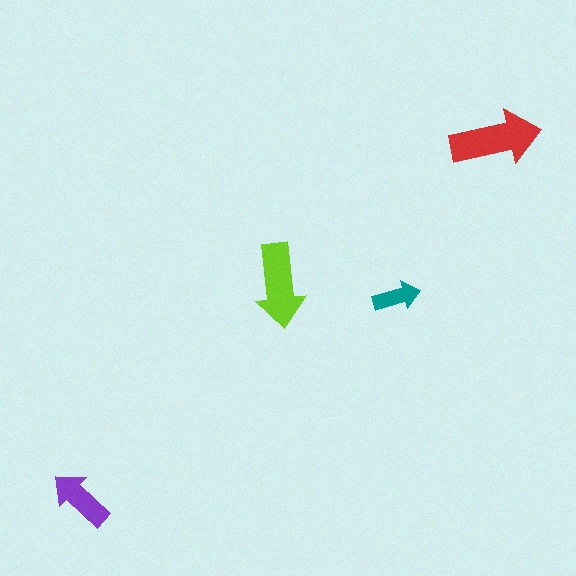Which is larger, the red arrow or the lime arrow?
The red one.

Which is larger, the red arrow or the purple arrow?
The red one.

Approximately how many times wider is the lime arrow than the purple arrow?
About 1.5 times wider.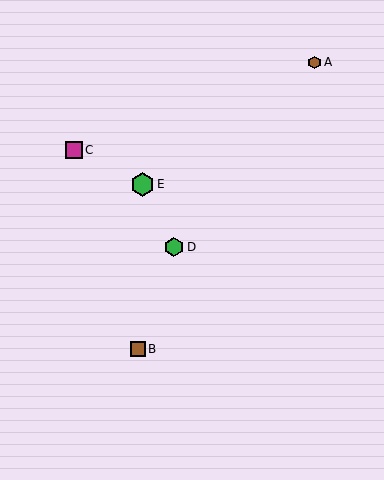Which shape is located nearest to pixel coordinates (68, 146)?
The magenta square (labeled C) at (74, 150) is nearest to that location.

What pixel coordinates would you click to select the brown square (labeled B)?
Click at (138, 349) to select the brown square B.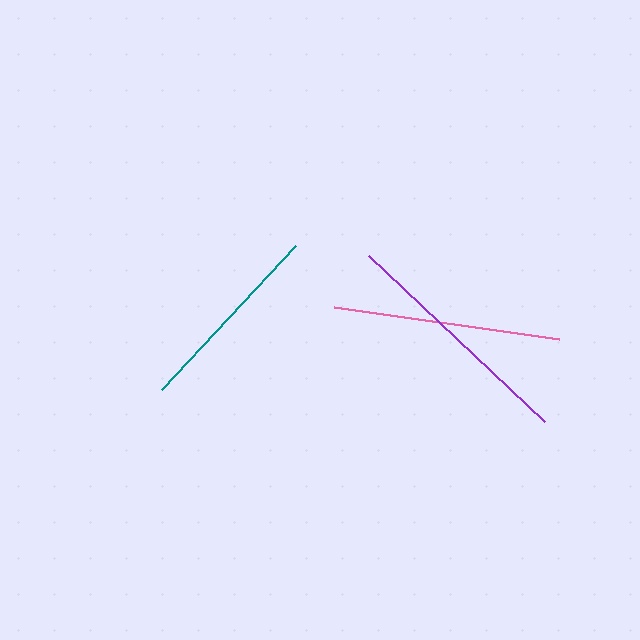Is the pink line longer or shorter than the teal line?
The pink line is longer than the teal line.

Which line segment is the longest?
The purple line is the longest at approximately 243 pixels.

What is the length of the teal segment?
The teal segment is approximately 196 pixels long.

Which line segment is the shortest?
The teal line is the shortest at approximately 196 pixels.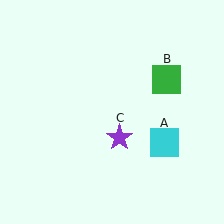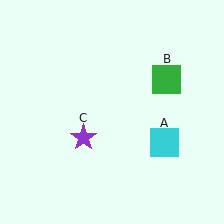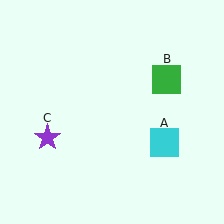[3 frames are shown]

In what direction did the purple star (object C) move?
The purple star (object C) moved left.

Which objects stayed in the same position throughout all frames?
Cyan square (object A) and green square (object B) remained stationary.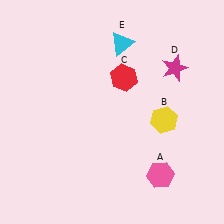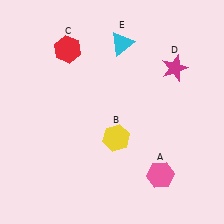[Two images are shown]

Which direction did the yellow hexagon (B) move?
The yellow hexagon (B) moved left.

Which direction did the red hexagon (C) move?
The red hexagon (C) moved left.